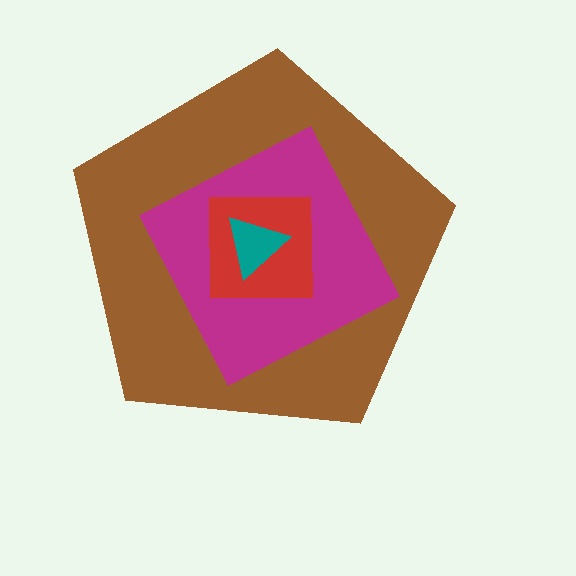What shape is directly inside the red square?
The teal triangle.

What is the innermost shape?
The teal triangle.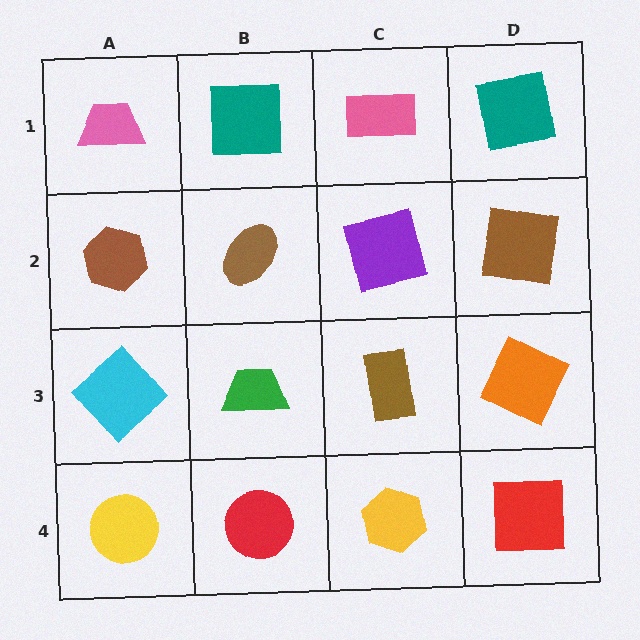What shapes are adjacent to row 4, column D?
An orange square (row 3, column D), a yellow hexagon (row 4, column C).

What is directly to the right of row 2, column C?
A brown square.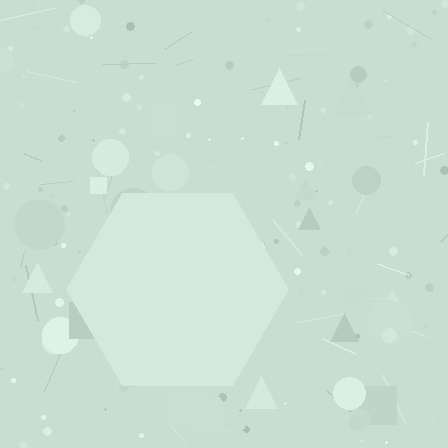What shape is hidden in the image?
A hexagon is hidden in the image.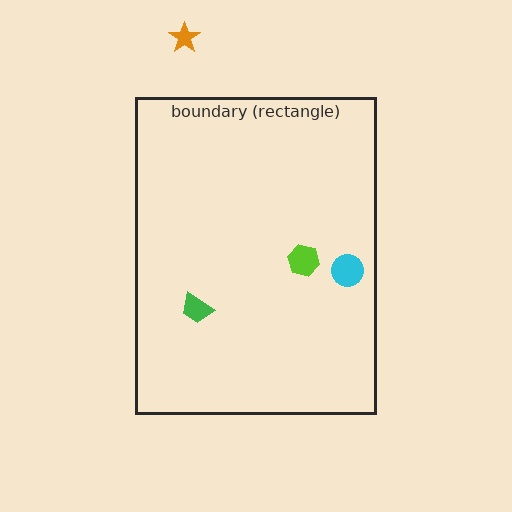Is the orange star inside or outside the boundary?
Outside.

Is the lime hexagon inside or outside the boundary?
Inside.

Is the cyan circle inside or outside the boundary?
Inside.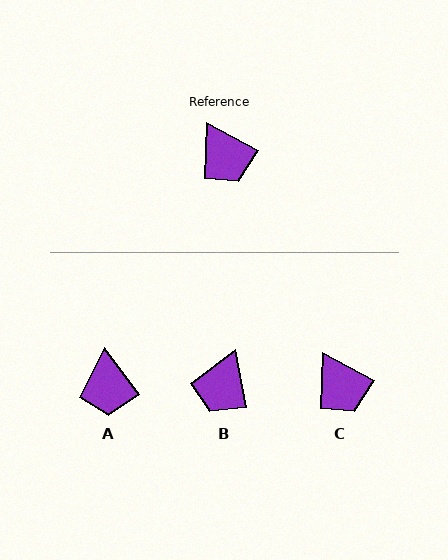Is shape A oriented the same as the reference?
No, it is off by about 24 degrees.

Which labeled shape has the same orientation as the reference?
C.